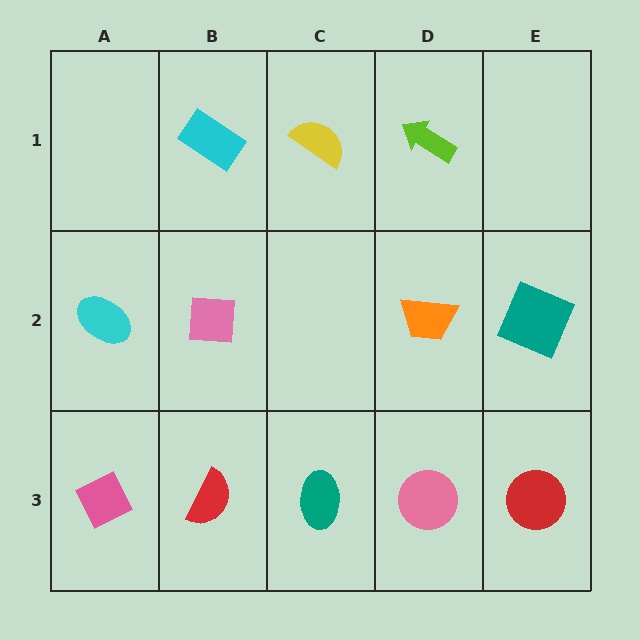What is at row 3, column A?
A pink diamond.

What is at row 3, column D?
A pink circle.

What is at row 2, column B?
A pink square.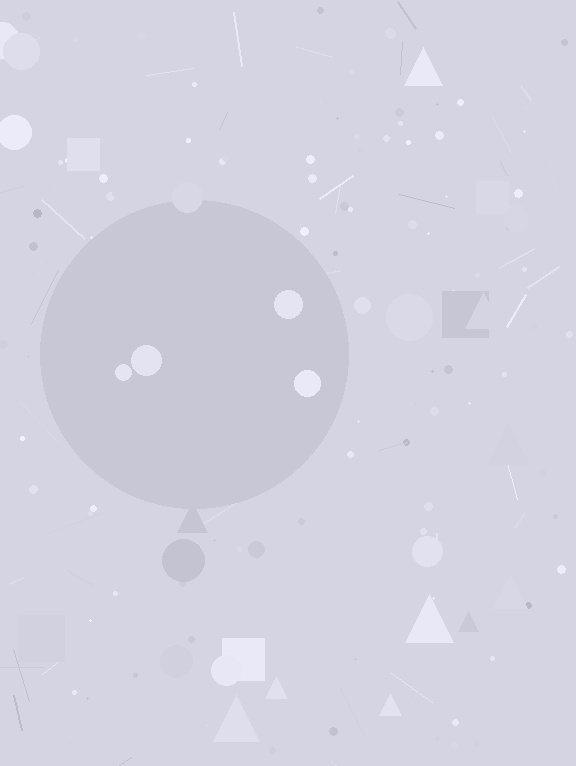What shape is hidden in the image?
A circle is hidden in the image.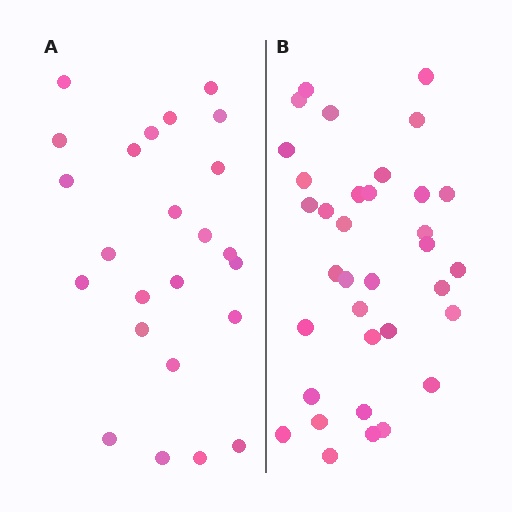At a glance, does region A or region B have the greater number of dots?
Region B (the right region) has more dots.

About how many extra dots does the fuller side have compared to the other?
Region B has roughly 12 or so more dots than region A.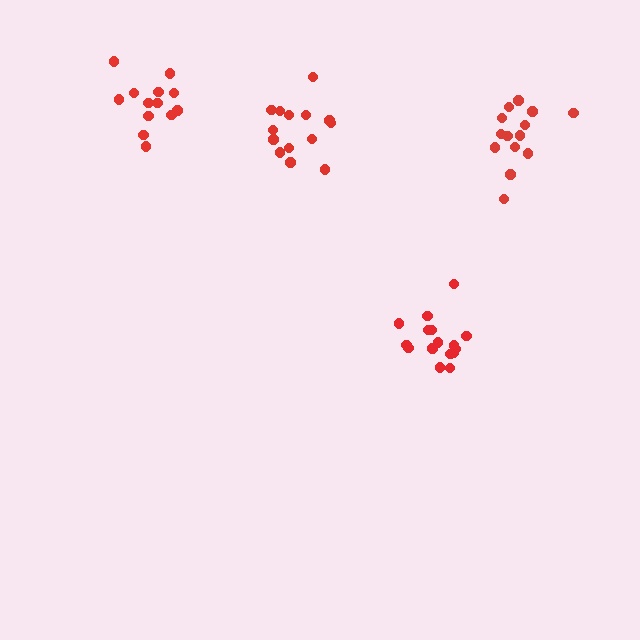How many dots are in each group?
Group 1: 14 dots, Group 2: 16 dots, Group 3: 14 dots, Group 4: 13 dots (57 total).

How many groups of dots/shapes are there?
There are 4 groups.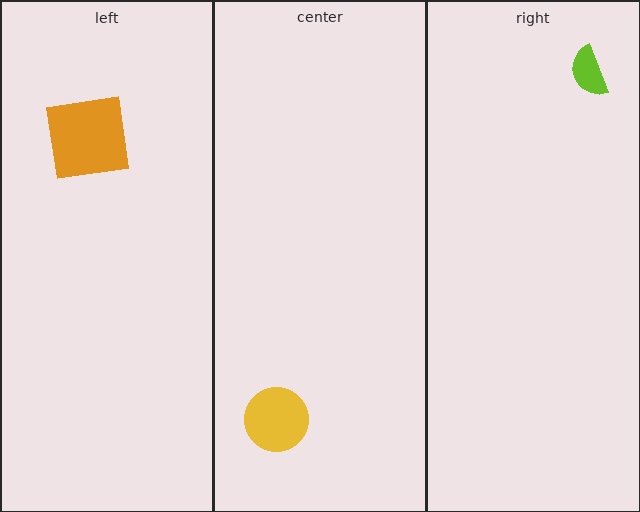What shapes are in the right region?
The lime semicircle.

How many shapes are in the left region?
1.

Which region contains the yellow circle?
The center region.